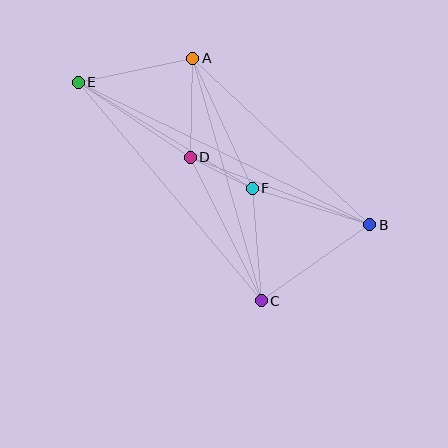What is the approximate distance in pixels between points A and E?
The distance between A and E is approximately 117 pixels.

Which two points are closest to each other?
Points D and F are closest to each other.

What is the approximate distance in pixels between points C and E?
The distance between C and E is approximately 285 pixels.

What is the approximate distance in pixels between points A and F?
The distance between A and F is approximately 143 pixels.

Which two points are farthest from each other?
Points B and E are farthest from each other.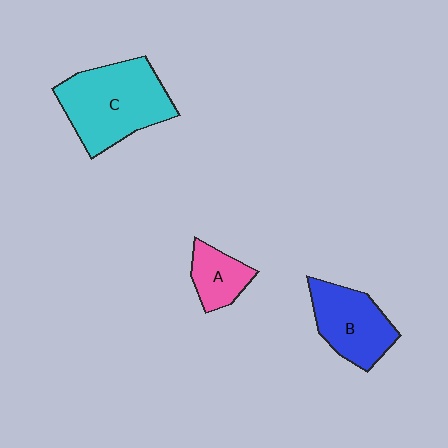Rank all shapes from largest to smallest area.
From largest to smallest: C (cyan), B (blue), A (pink).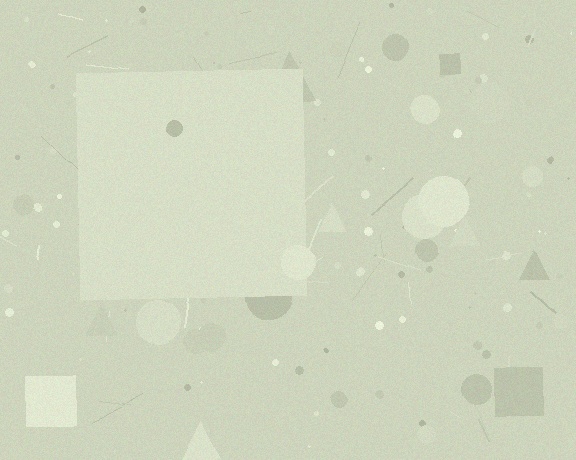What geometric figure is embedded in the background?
A square is embedded in the background.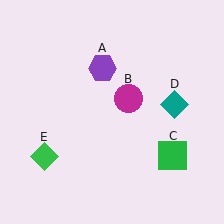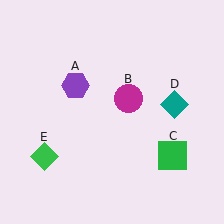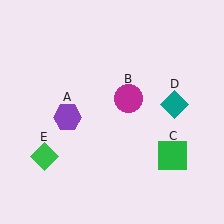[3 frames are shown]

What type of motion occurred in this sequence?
The purple hexagon (object A) rotated counterclockwise around the center of the scene.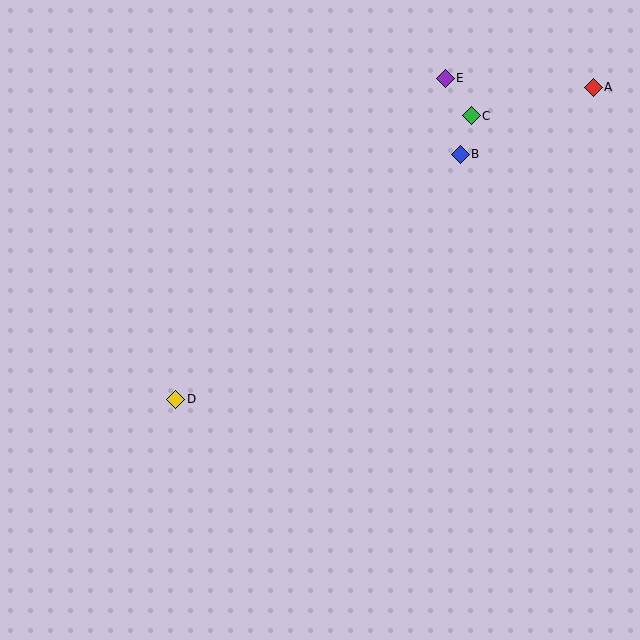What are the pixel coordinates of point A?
Point A is at (593, 87).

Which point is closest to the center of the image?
Point D at (176, 399) is closest to the center.